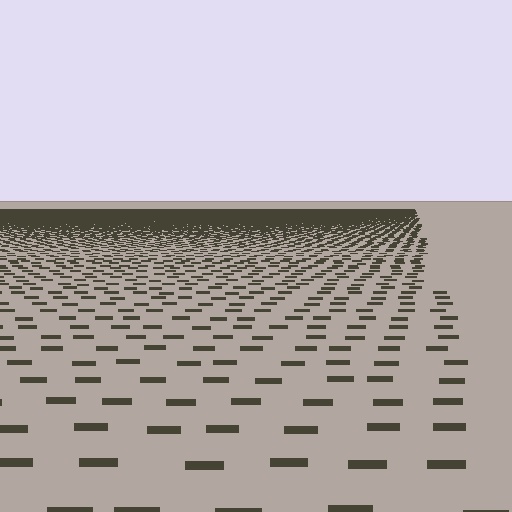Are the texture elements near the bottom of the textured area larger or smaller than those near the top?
Larger. Near the bottom, elements are closer to the viewer and appear at a bigger on-screen size.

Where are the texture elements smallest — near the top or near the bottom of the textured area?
Near the top.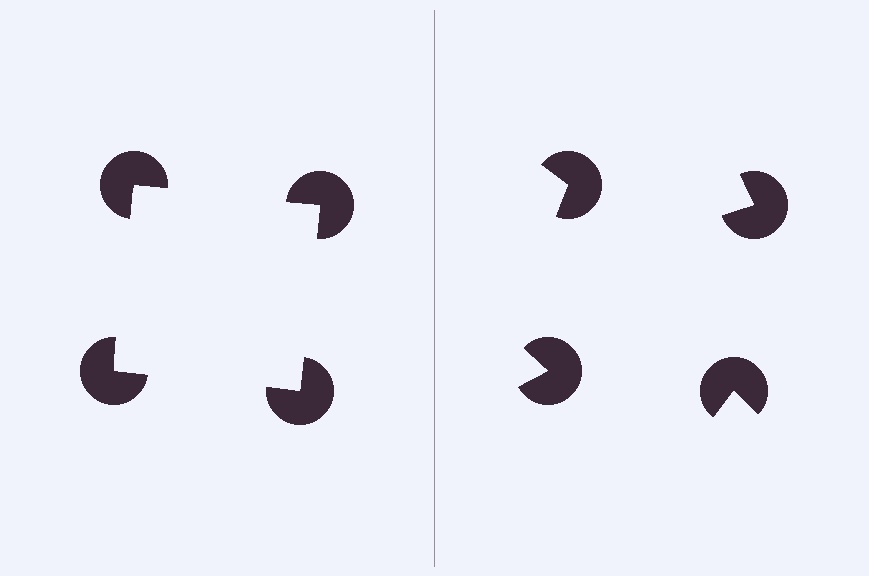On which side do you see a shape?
An illusory square appears on the left side. On the right side the wedge cuts are rotated, so no coherent shape forms.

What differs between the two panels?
The pac-man discs are positioned identically on both sides; only the wedge orientations differ. On the left they align to a square; on the right they are misaligned.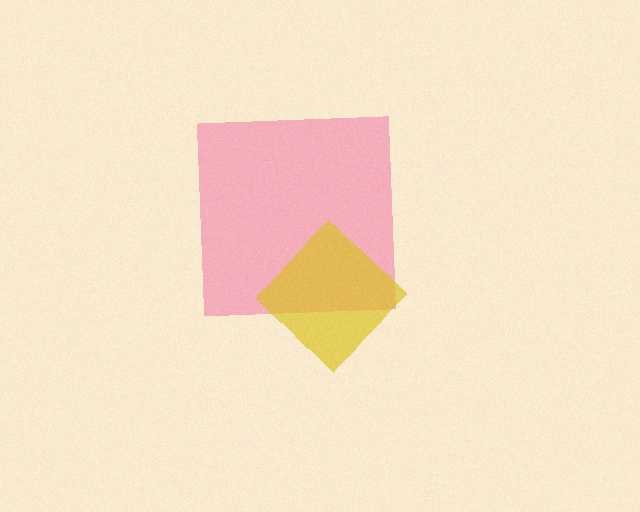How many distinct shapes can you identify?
There are 2 distinct shapes: a pink square, a yellow diamond.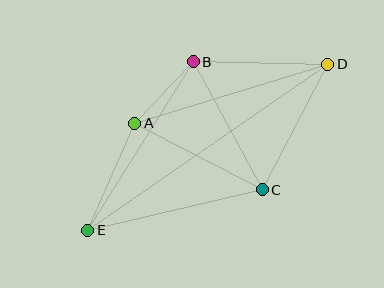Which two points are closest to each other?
Points A and B are closest to each other.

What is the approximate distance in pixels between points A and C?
The distance between A and C is approximately 143 pixels.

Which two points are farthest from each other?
Points D and E are farthest from each other.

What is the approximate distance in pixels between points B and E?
The distance between B and E is approximately 199 pixels.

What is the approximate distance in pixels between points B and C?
The distance between B and C is approximately 145 pixels.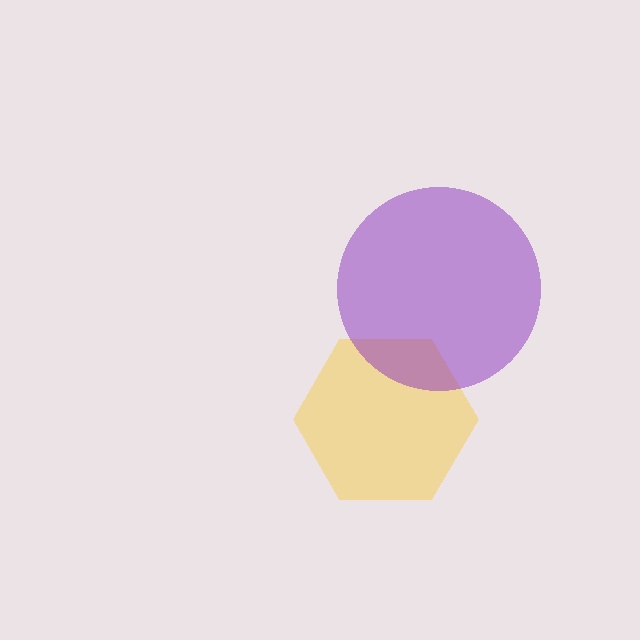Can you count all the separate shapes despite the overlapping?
Yes, there are 2 separate shapes.